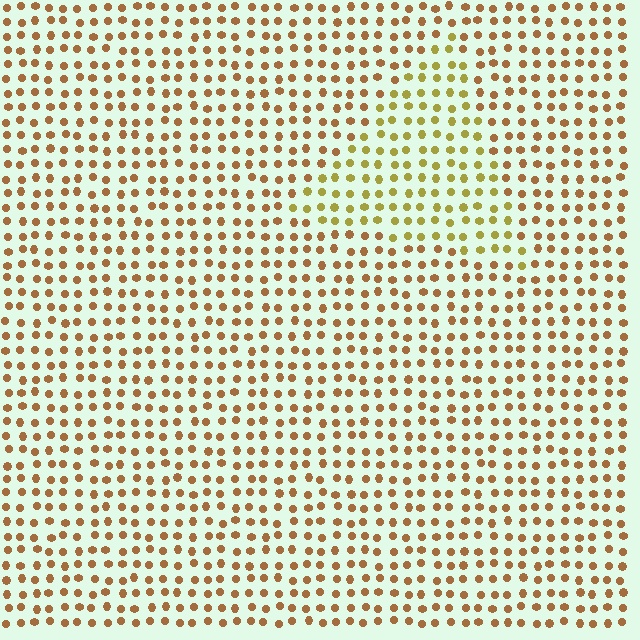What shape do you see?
I see a triangle.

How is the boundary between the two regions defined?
The boundary is defined purely by a slight shift in hue (about 31 degrees). Spacing, size, and orientation are identical on both sides.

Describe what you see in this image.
The image is filled with small brown elements in a uniform arrangement. A triangle-shaped region is visible where the elements are tinted to a slightly different hue, forming a subtle color boundary.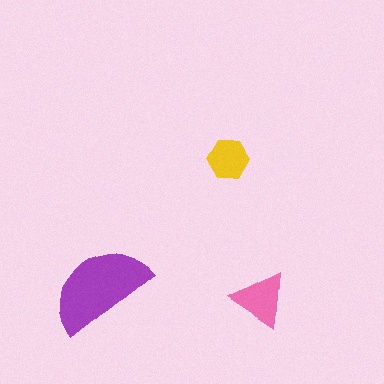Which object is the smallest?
The yellow hexagon.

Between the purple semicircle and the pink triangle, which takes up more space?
The purple semicircle.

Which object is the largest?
The purple semicircle.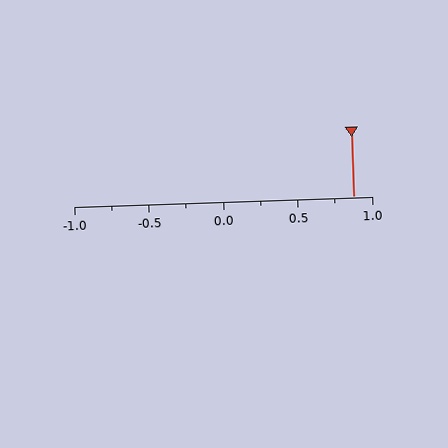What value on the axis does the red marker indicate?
The marker indicates approximately 0.88.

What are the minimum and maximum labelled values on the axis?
The axis runs from -1.0 to 1.0.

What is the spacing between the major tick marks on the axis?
The major ticks are spaced 0.5 apart.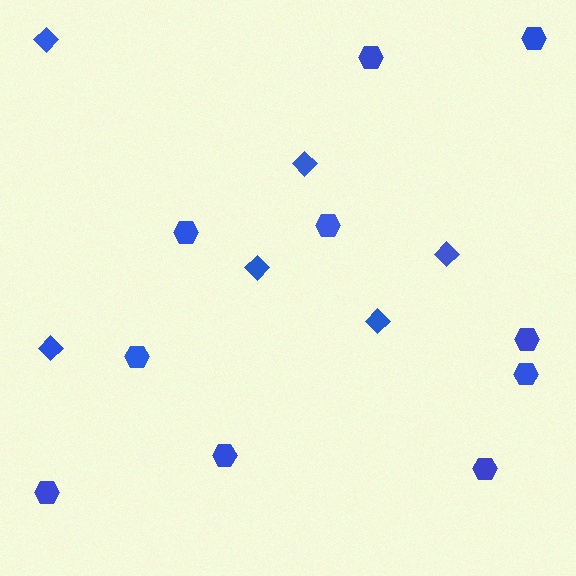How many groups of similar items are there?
There are 2 groups: one group of diamonds (6) and one group of hexagons (10).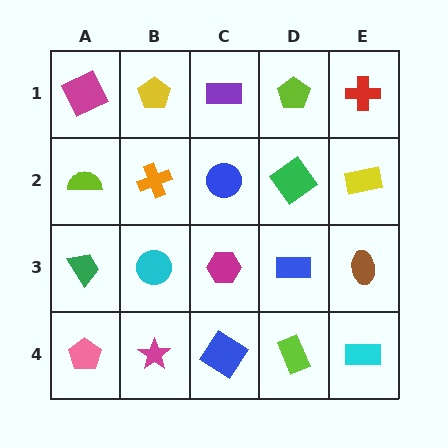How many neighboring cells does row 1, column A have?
2.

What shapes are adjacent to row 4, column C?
A magenta hexagon (row 3, column C), a magenta star (row 4, column B), a lime rectangle (row 4, column D).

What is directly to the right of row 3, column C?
A blue rectangle.